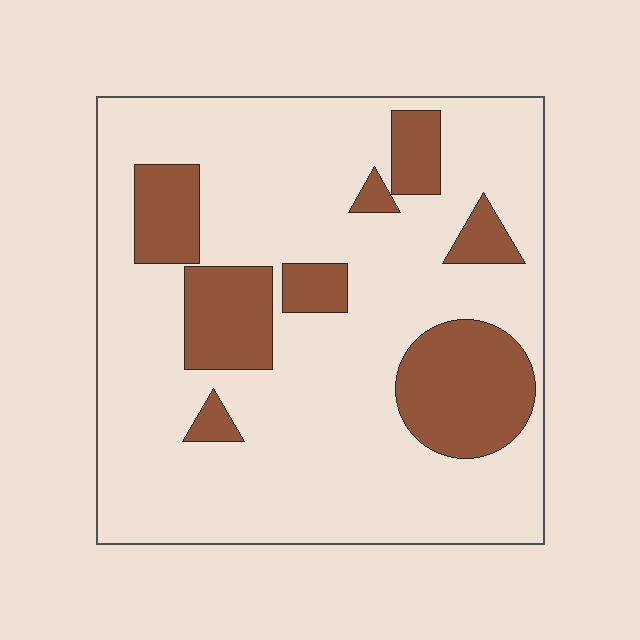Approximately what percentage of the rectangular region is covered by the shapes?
Approximately 20%.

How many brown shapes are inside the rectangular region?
8.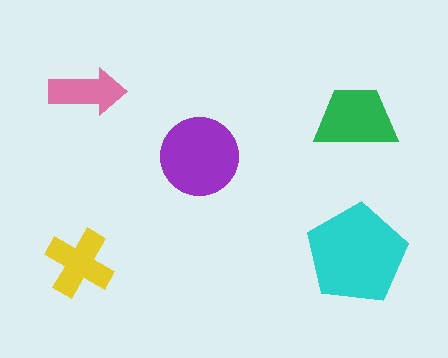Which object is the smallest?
The pink arrow.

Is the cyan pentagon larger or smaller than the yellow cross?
Larger.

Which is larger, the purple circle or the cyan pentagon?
The cyan pentagon.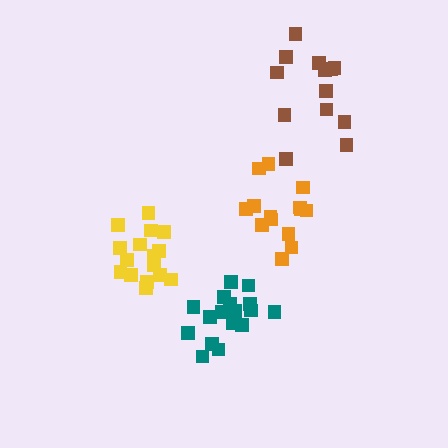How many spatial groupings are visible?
There are 4 spatial groupings.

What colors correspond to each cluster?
The clusters are colored: teal, orange, brown, yellow.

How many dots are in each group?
Group 1: 17 dots, Group 2: 14 dots, Group 3: 13 dots, Group 4: 16 dots (60 total).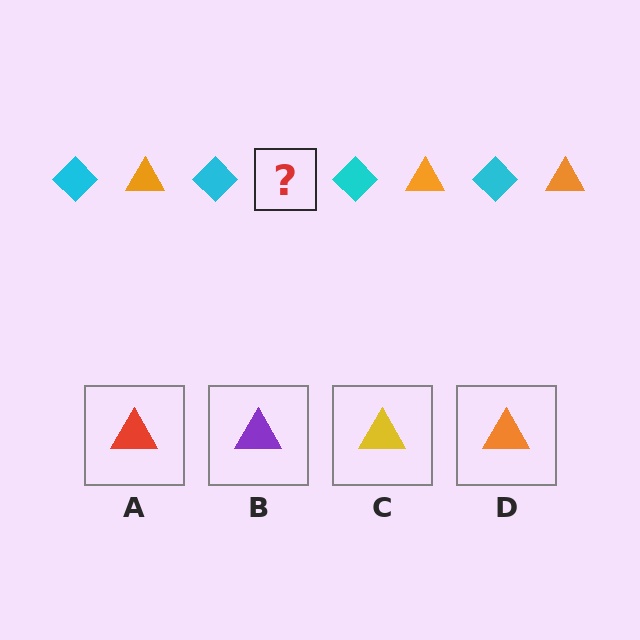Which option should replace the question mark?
Option D.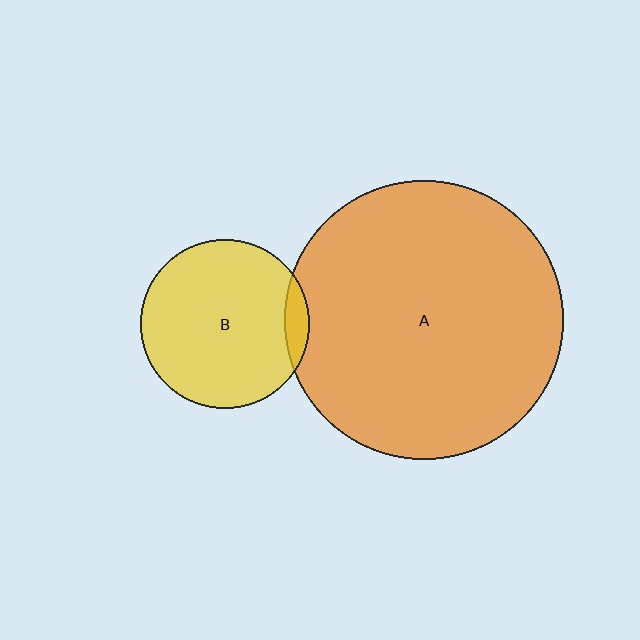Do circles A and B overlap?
Yes.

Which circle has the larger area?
Circle A (orange).